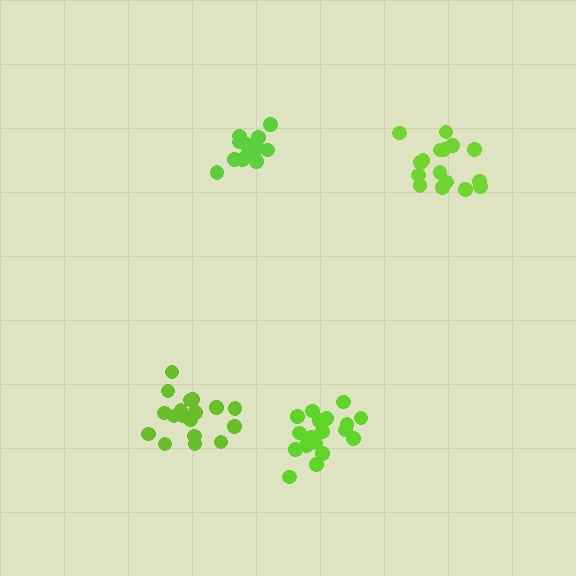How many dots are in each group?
Group 1: 12 dots, Group 2: 18 dots, Group 3: 16 dots, Group 4: 18 dots (64 total).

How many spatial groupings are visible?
There are 4 spatial groupings.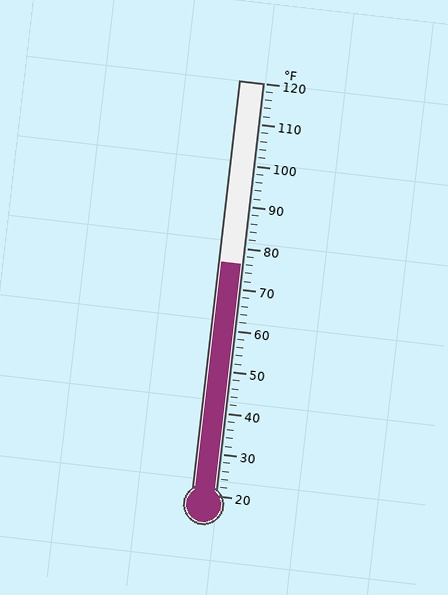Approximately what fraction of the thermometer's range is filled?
The thermometer is filled to approximately 55% of its range.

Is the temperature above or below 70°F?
The temperature is above 70°F.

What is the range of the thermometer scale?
The thermometer scale ranges from 20°F to 120°F.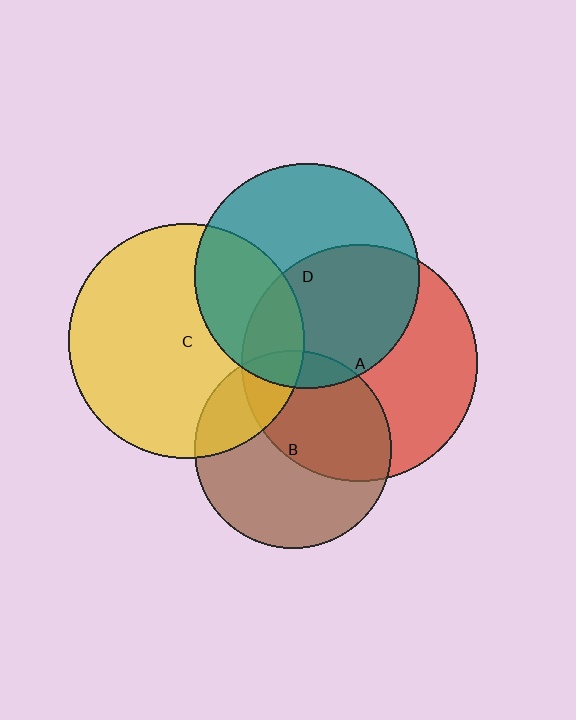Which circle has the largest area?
Circle A (red).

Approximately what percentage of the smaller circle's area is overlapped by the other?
Approximately 30%.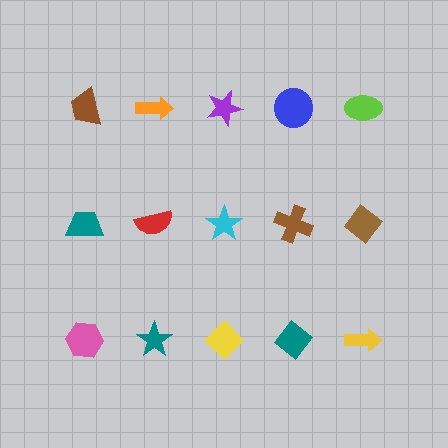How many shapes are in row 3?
5 shapes.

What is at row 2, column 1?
A teal trapezoid.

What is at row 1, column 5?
A lime ellipse.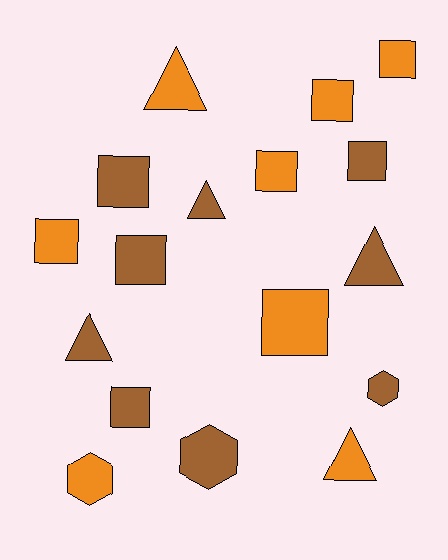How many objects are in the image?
There are 17 objects.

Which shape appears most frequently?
Square, with 9 objects.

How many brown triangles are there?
There are 3 brown triangles.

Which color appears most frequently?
Brown, with 9 objects.